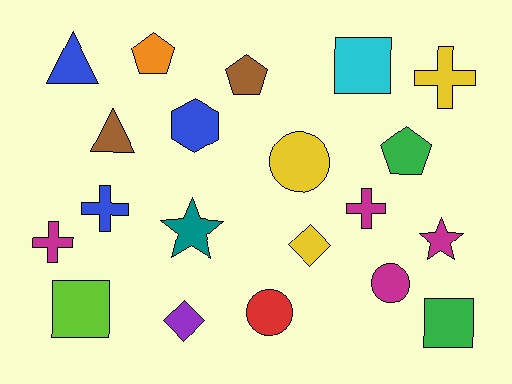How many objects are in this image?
There are 20 objects.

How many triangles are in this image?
There are 2 triangles.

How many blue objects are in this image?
There are 3 blue objects.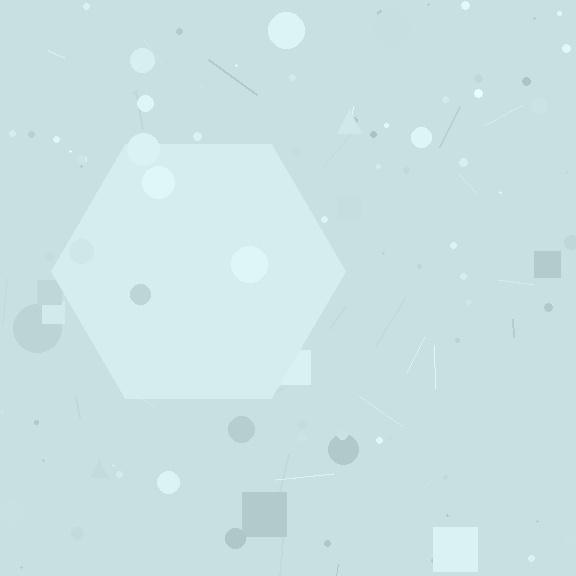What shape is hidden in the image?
A hexagon is hidden in the image.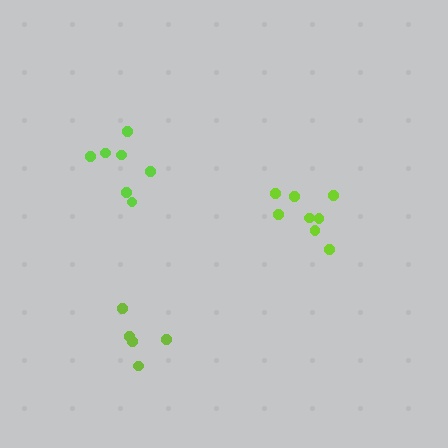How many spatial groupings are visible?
There are 3 spatial groupings.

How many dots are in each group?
Group 1: 8 dots, Group 2: 7 dots, Group 3: 5 dots (20 total).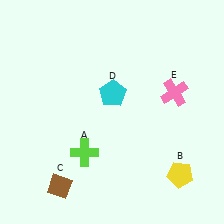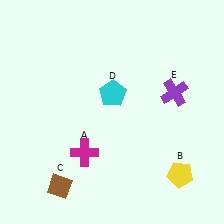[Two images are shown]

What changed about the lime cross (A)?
In Image 1, A is lime. In Image 2, it changed to magenta.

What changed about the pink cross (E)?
In Image 1, E is pink. In Image 2, it changed to purple.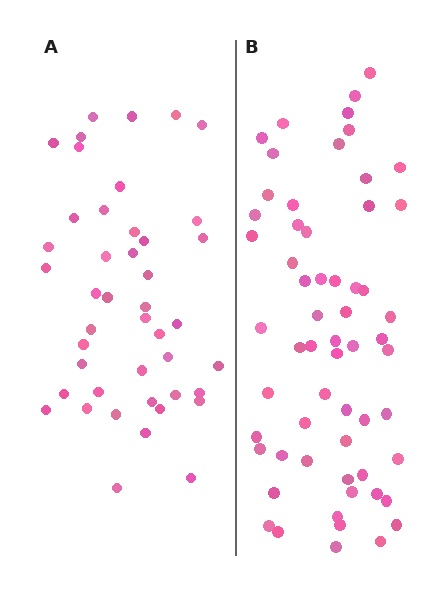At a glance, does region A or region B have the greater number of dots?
Region B (the right region) has more dots.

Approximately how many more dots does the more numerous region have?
Region B has approximately 15 more dots than region A.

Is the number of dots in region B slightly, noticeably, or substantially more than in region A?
Region B has noticeably more, but not dramatically so. The ratio is roughly 1.4 to 1.